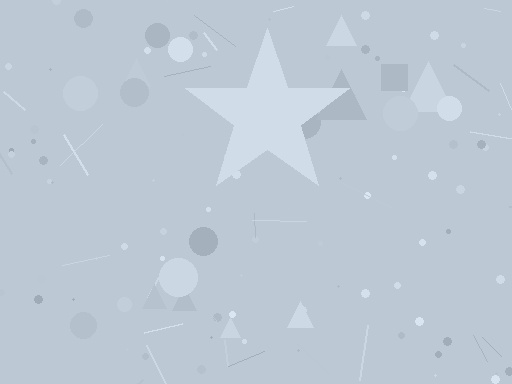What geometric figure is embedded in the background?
A star is embedded in the background.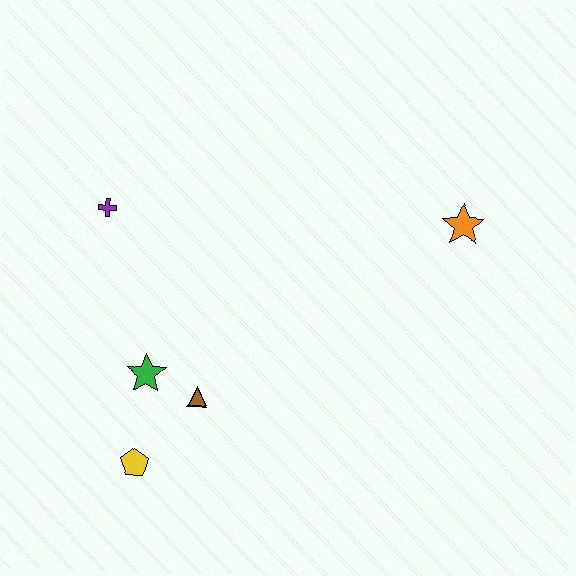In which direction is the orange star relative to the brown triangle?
The orange star is to the right of the brown triangle.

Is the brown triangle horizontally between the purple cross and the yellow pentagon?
No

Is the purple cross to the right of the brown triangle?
No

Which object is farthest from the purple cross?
The orange star is farthest from the purple cross.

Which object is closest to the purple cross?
The green star is closest to the purple cross.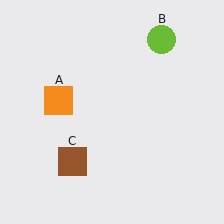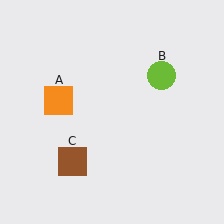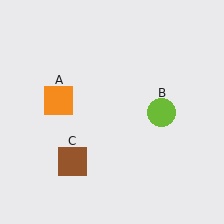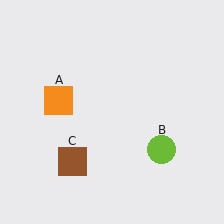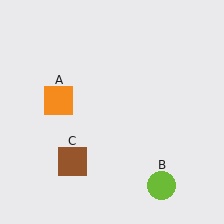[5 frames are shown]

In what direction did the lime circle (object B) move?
The lime circle (object B) moved down.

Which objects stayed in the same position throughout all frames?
Orange square (object A) and brown square (object C) remained stationary.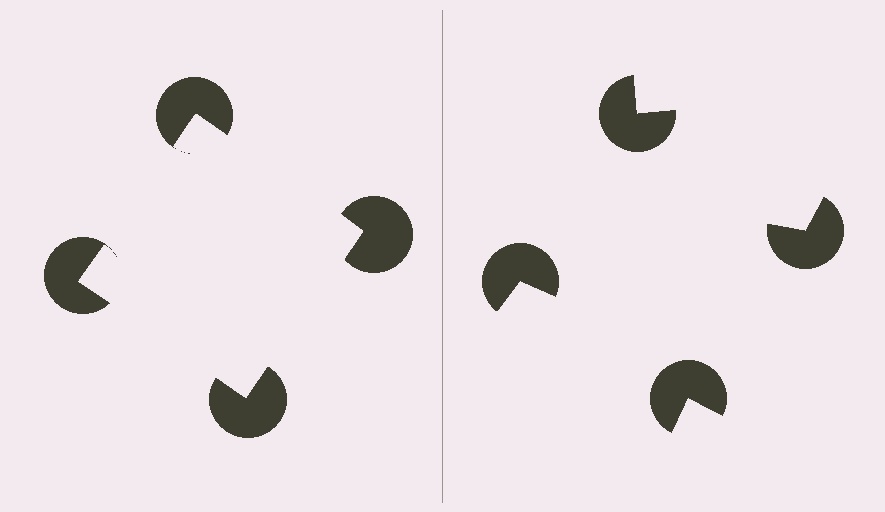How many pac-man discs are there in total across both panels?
8 — 4 on each side.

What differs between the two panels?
The pac-man discs are positioned identically on both sides; only the wedge orientations differ. On the left they align to a square; on the right they are misaligned.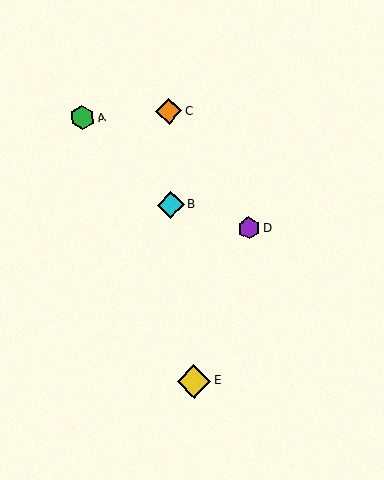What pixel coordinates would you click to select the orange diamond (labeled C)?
Click at (169, 111) to select the orange diamond C.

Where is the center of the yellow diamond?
The center of the yellow diamond is at (194, 381).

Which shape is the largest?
The yellow diamond (labeled E) is the largest.